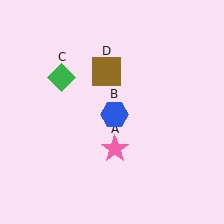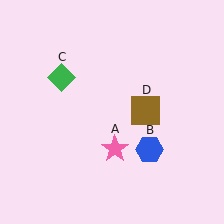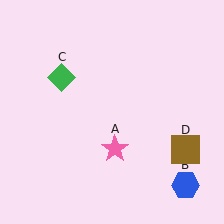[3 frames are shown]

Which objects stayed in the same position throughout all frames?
Pink star (object A) and green diamond (object C) remained stationary.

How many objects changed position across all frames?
2 objects changed position: blue hexagon (object B), brown square (object D).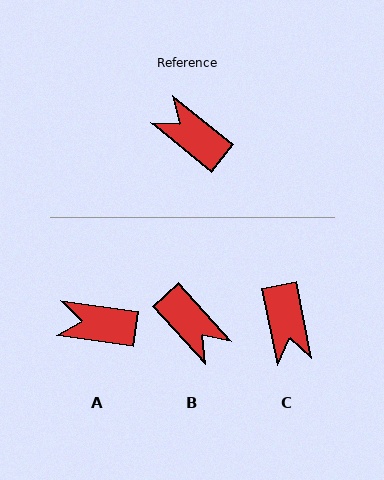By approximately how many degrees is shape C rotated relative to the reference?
Approximately 141 degrees counter-clockwise.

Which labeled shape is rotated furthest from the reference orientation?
B, about 171 degrees away.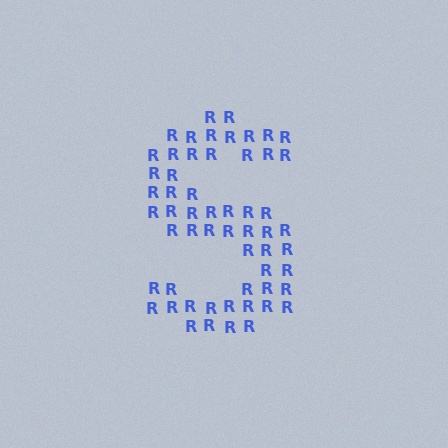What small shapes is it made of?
It is made of small letter R's.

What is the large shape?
The large shape is the letter S.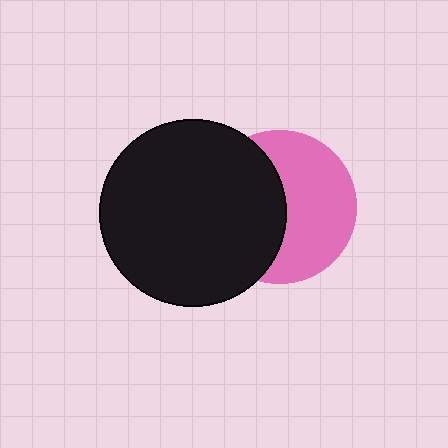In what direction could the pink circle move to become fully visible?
The pink circle could move right. That would shift it out from behind the black circle entirely.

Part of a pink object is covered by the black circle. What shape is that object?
It is a circle.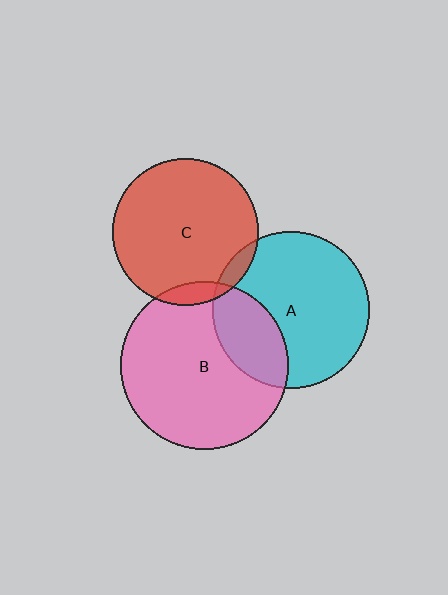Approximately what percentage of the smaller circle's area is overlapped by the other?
Approximately 5%.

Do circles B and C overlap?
Yes.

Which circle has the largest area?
Circle B (pink).